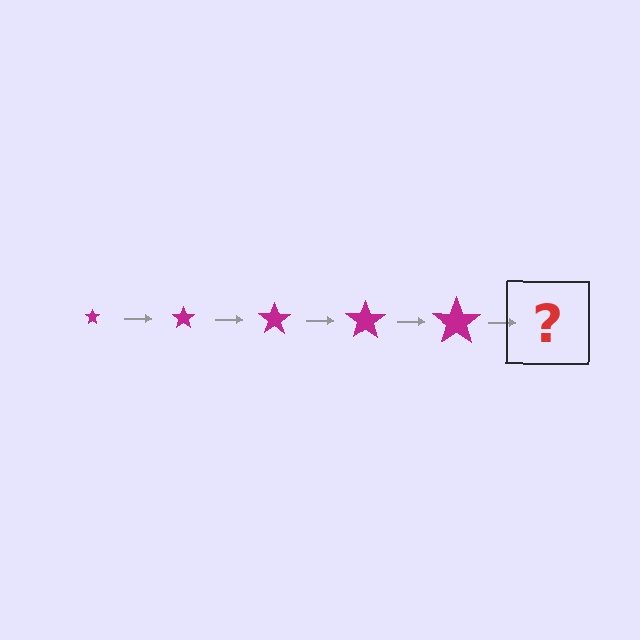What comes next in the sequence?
The next element should be a magenta star, larger than the previous one.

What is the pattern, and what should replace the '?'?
The pattern is that the star gets progressively larger each step. The '?' should be a magenta star, larger than the previous one.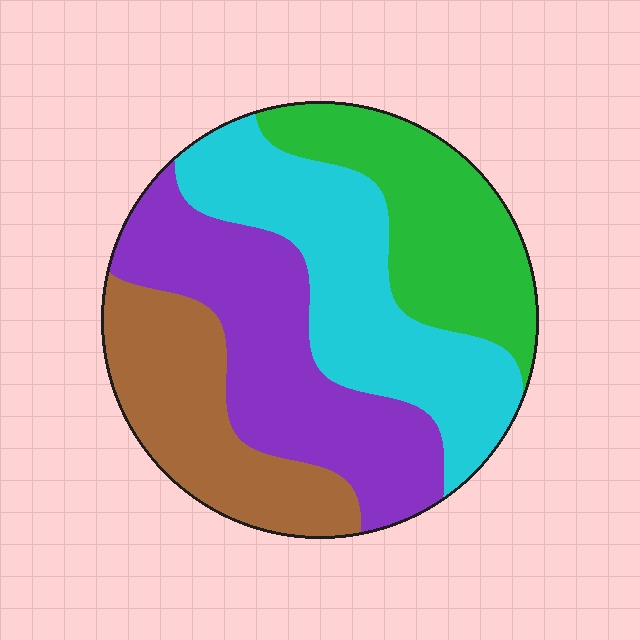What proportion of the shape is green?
Green covers around 20% of the shape.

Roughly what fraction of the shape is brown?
Brown takes up about one fifth (1/5) of the shape.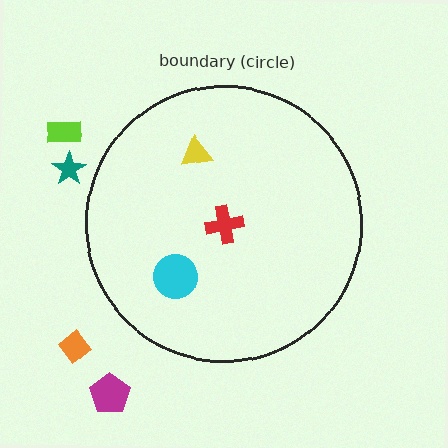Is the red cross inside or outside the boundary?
Inside.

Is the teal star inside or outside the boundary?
Outside.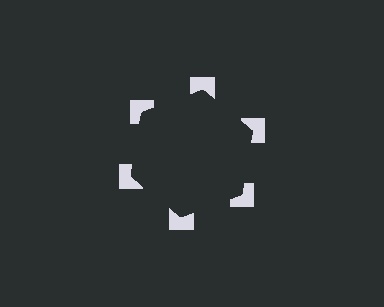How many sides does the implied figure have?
6 sides.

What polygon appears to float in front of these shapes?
An illusory hexagon — its edges are inferred from the aligned wedge cuts in the notched squares, not physically drawn.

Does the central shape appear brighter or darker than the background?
It typically appears slightly darker than the background, even though no actual brightness change is drawn.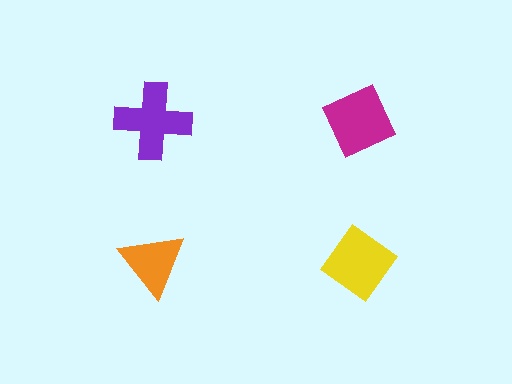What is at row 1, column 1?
A purple cross.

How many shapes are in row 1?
2 shapes.